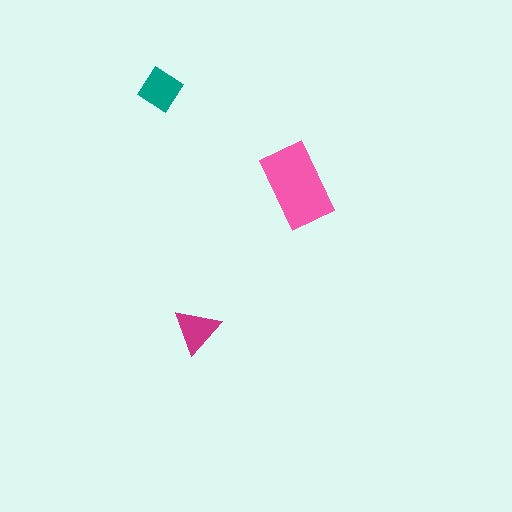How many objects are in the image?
There are 3 objects in the image.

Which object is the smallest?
The magenta triangle.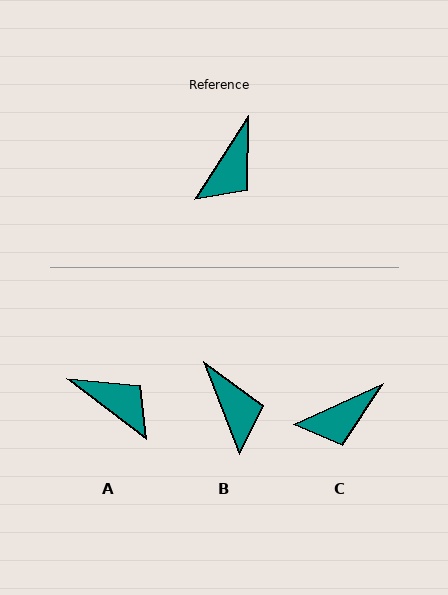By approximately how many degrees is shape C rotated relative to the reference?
Approximately 33 degrees clockwise.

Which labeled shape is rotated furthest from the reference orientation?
A, about 86 degrees away.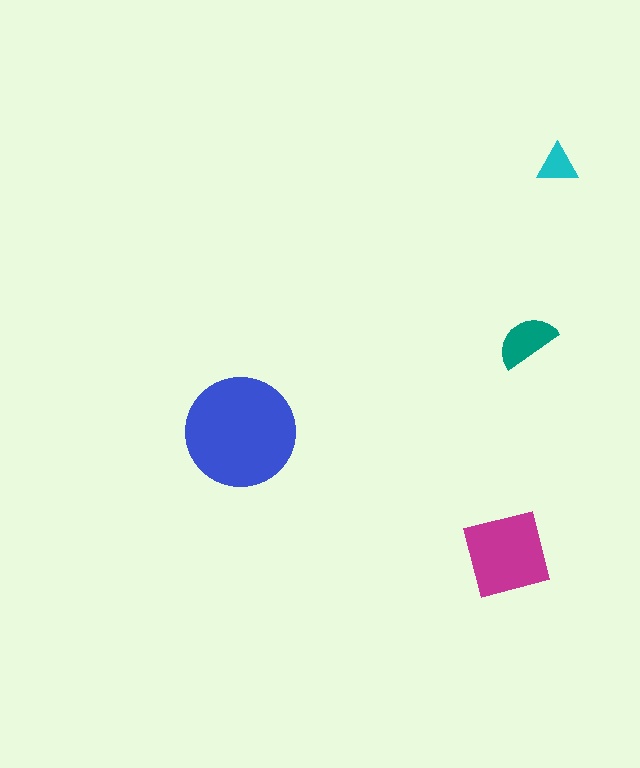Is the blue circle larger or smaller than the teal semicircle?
Larger.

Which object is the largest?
The blue circle.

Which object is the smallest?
The cyan triangle.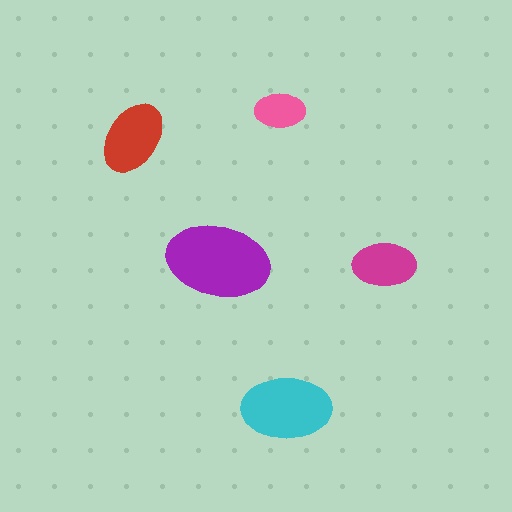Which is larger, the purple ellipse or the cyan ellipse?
The purple one.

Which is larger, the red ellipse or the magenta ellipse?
The red one.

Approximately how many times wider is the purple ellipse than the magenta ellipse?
About 1.5 times wider.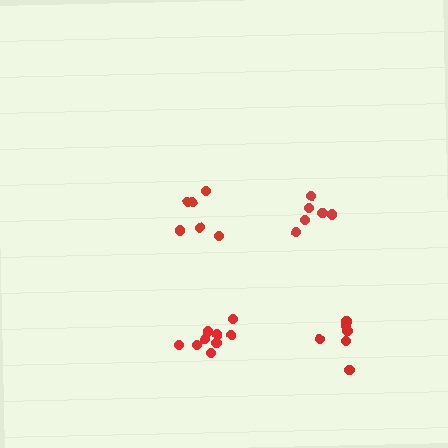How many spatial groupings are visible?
There are 4 spatial groupings.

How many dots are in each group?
Group 1: 9 dots, Group 2: 6 dots, Group 3: 6 dots, Group 4: 6 dots (27 total).